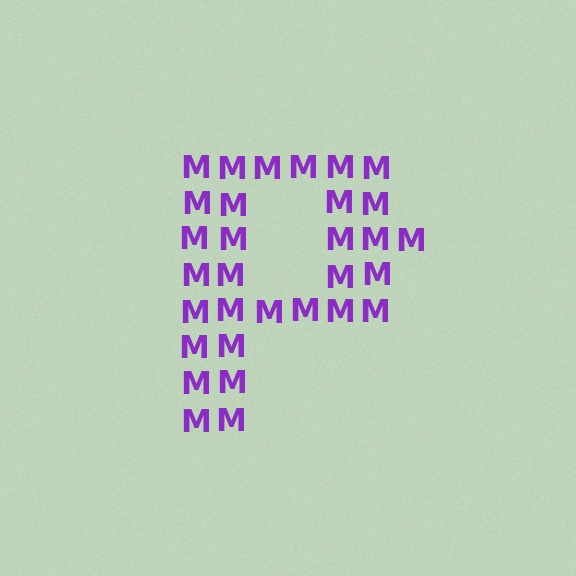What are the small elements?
The small elements are letter M's.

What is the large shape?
The large shape is the letter P.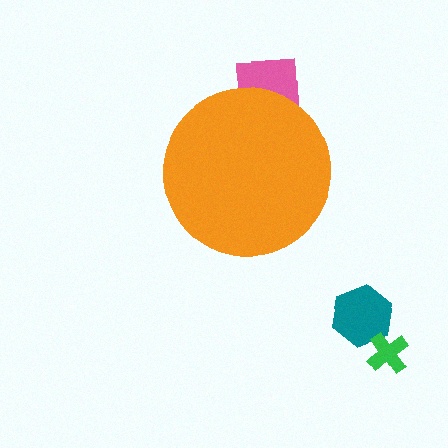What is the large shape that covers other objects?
An orange circle.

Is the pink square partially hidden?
Yes, the pink square is partially hidden behind the orange circle.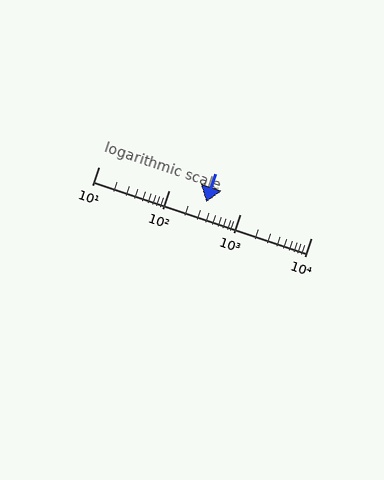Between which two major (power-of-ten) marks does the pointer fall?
The pointer is between 100 and 1000.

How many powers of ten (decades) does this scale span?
The scale spans 3 decades, from 10 to 10000.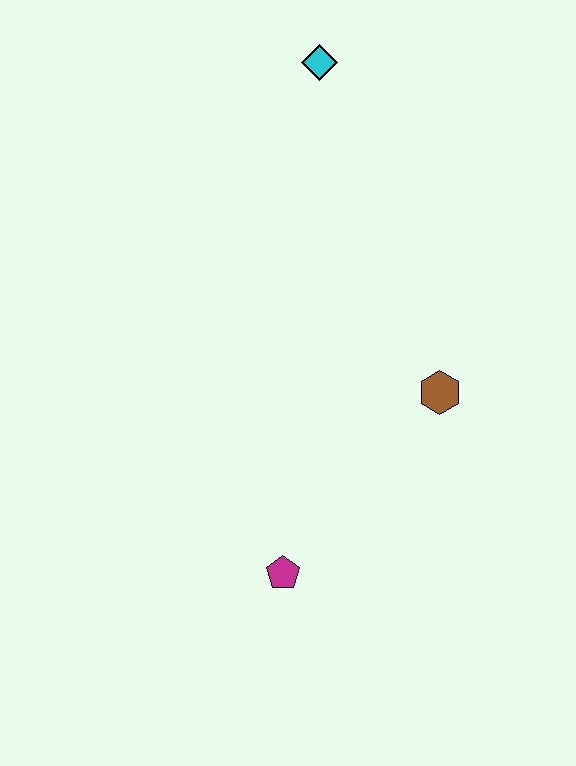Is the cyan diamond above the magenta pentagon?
Yes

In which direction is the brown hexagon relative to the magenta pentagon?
The brown hexagon is above the magenta pentagon.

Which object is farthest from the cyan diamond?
The magenta pentagon is farthest from the cyan diamond.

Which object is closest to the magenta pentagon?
The brown hexagon is closest to the magenta pentagon.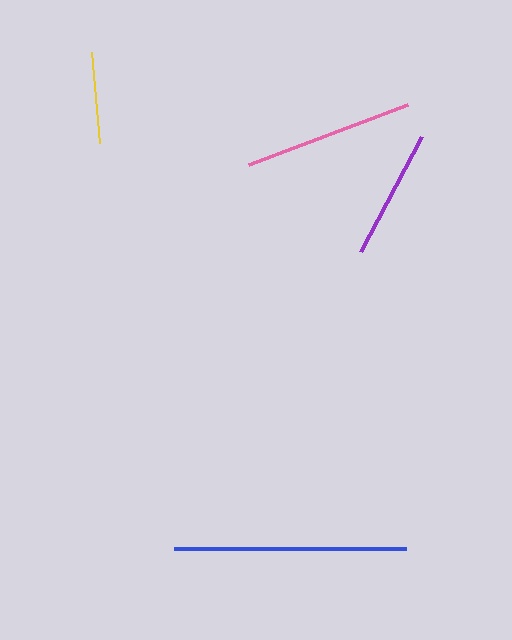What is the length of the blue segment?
The blue segment is approximately 231 pixels long.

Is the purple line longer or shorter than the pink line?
The pink line is longer than the purple line.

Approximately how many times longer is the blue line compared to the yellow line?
The blue line is approximately 2.5 times the length of the yellow line.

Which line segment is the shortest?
The yellow line is the shortest at approximately 91 pixels.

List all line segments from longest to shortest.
From longest to shortest: blue, pink, purple, yellow.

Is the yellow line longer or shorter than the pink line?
The pink line is longer than the yellow line.